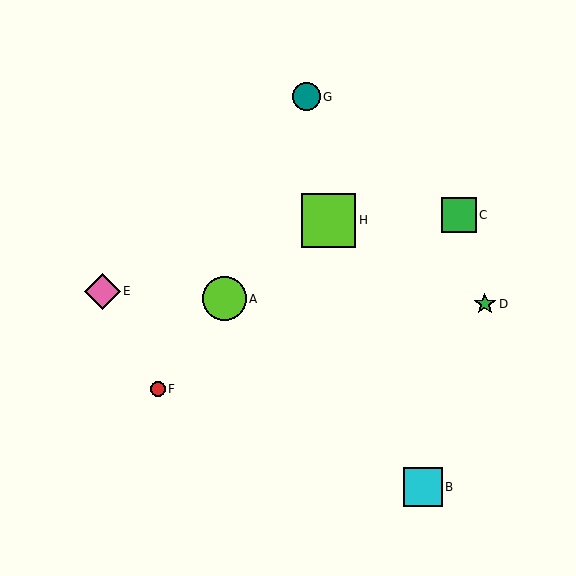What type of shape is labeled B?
Shape B is a cyan square.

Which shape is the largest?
The lime square (labeled H) is the largest.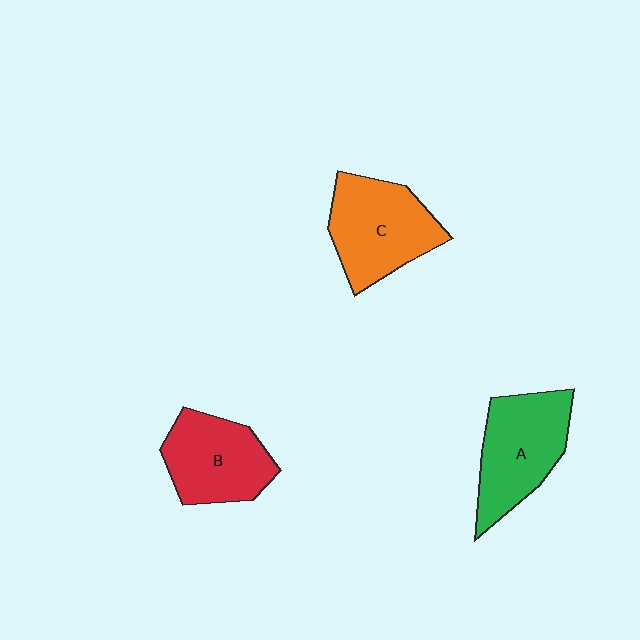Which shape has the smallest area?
Shape B (red).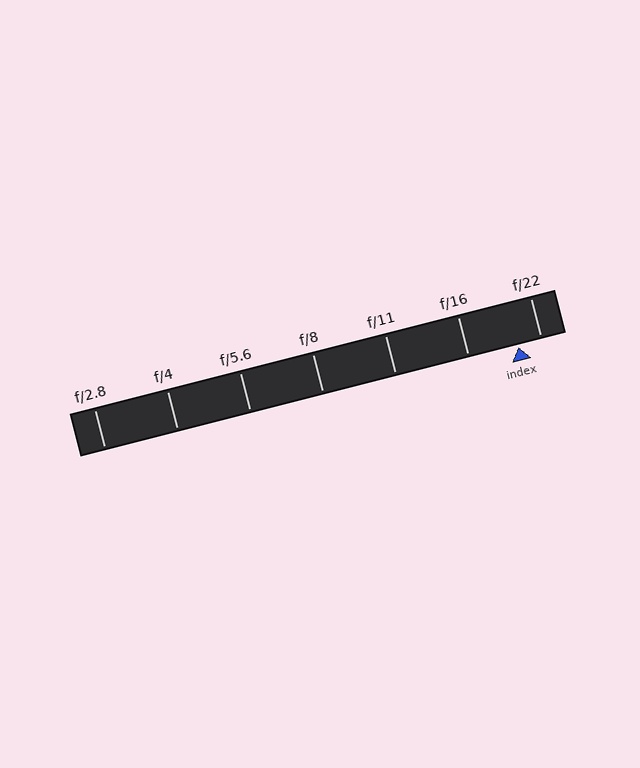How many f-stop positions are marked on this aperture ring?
There are 7 f-stop positions marked.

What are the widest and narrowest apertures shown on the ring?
The widest aperture shown is f/2.8 and the narrowest is f/22.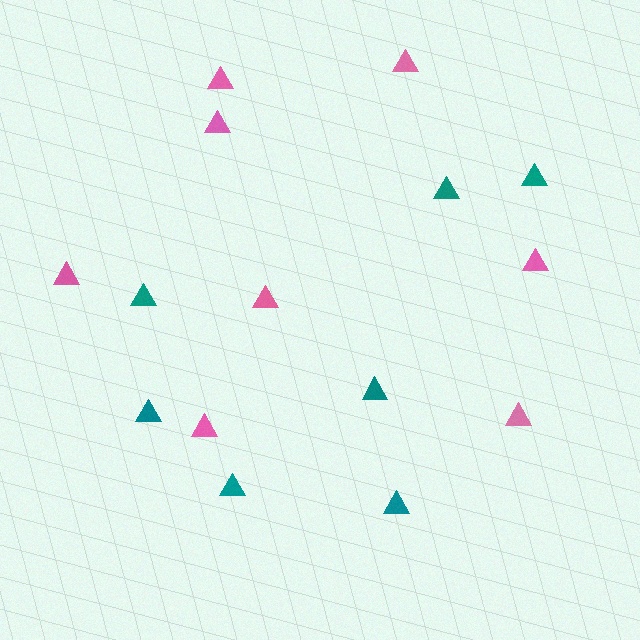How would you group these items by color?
There are 2 groups: one group of teal triangles (7) and one group of pink triangles (8).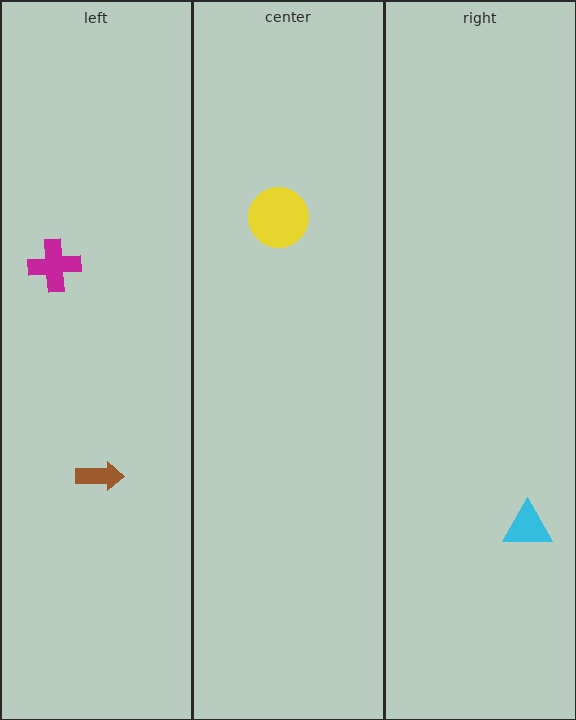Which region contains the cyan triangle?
The right region.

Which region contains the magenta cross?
The left region.